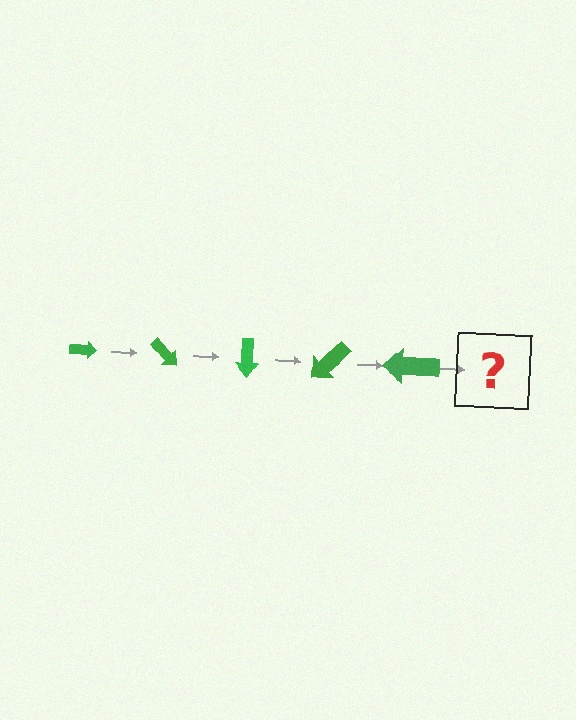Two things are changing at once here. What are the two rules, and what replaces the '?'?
The two rules are that the arrow grows larger each step and it rotates 45 degrees each step. The '?' should be an arrow, larger than the previous one and rotated 225 degrees from the start.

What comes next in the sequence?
The next element should be an arrow, larger than the previous one and rotated 225 degrees from the start.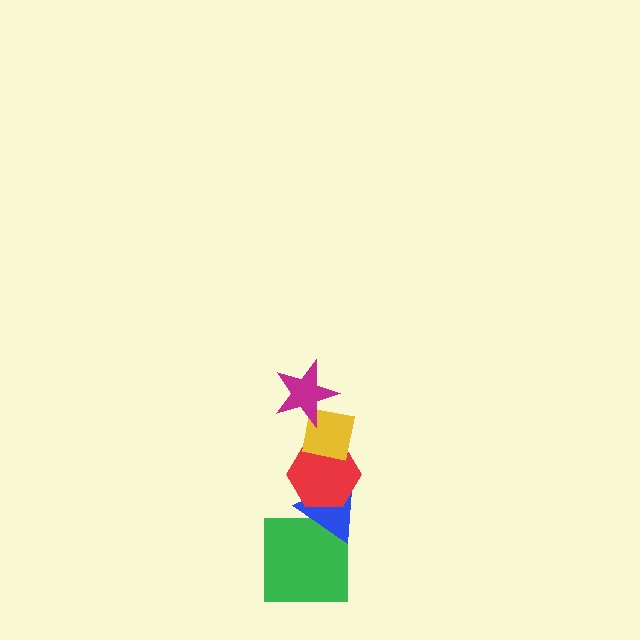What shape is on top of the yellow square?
The magenta star is on top of the yellow square.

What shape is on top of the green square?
The blue triangle is on top of the green square.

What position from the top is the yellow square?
The yellow square is 2nd from the top.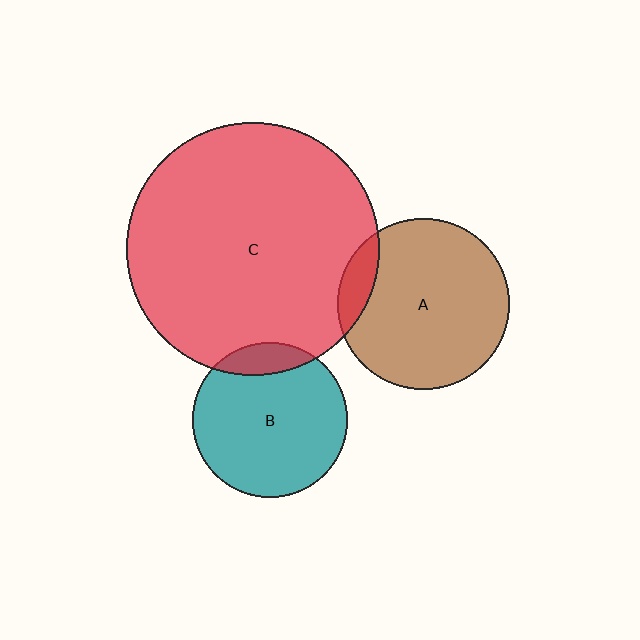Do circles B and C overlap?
Yes.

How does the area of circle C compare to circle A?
Approximately 2.2 times.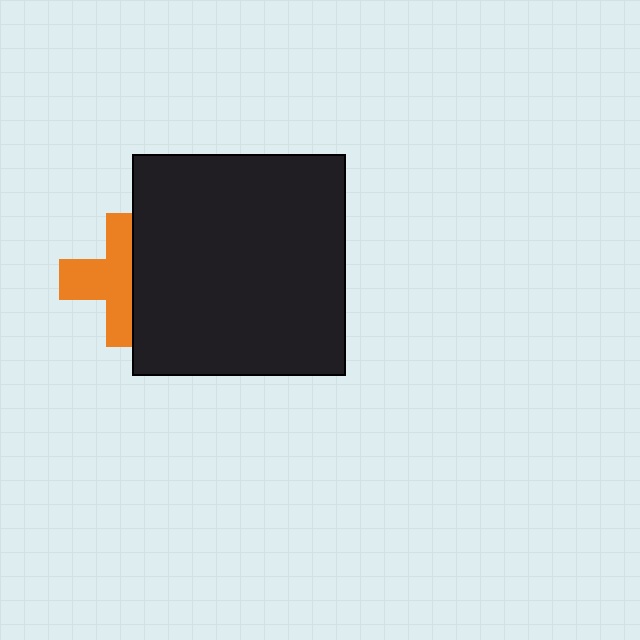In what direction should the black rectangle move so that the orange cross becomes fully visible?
The black rectangle should move right. That is the shortest direction to clear the overlap and leave the orange cross fully visible.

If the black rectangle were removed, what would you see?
You would see the complete orange cross.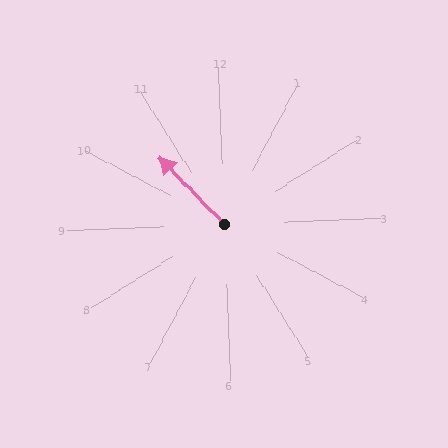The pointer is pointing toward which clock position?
Roughly 11 o'clock.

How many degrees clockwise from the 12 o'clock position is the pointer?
Approximately 318 degrees.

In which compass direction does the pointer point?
Northwest.